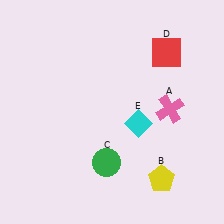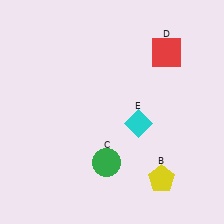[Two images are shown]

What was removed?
The pink cross (A) was removed in Image 2.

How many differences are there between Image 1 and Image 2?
There is 1 difference between the two images.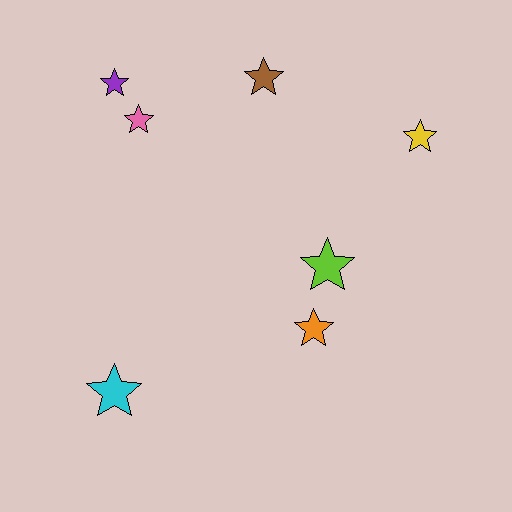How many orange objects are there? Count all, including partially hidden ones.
There is 1 orange object.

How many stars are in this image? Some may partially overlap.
There are 7 stars.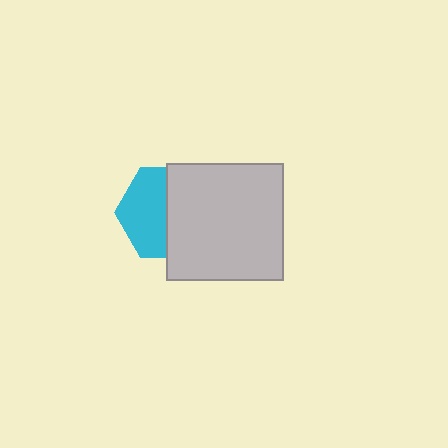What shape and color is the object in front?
The object in front is a light gray square.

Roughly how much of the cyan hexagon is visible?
About half of it is visible (roughly 49%).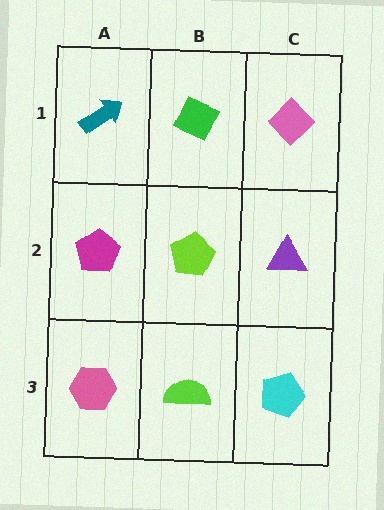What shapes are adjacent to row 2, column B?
A green diamond (row 1, column B), a lime semicircle (row 3, column B), a magenta pentagon (row 2, column A), a purple triangle (row 2, column C).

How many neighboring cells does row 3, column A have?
2.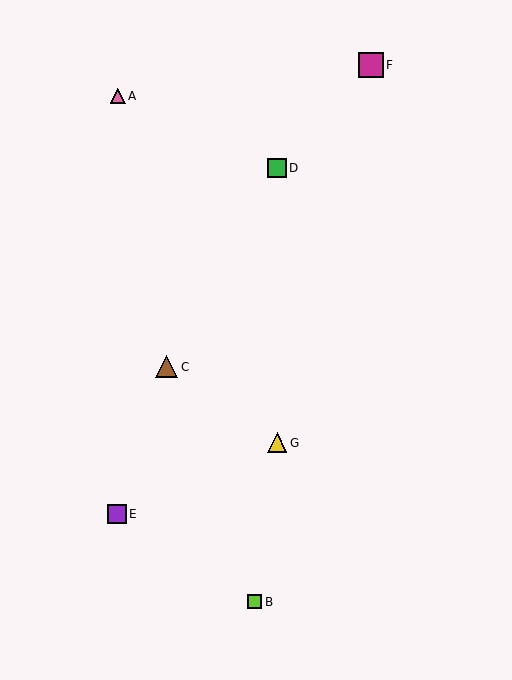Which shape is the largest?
The magenta square (labeled F) is the largest.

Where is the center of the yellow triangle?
The center of the yellow triangle is at (277, 443).